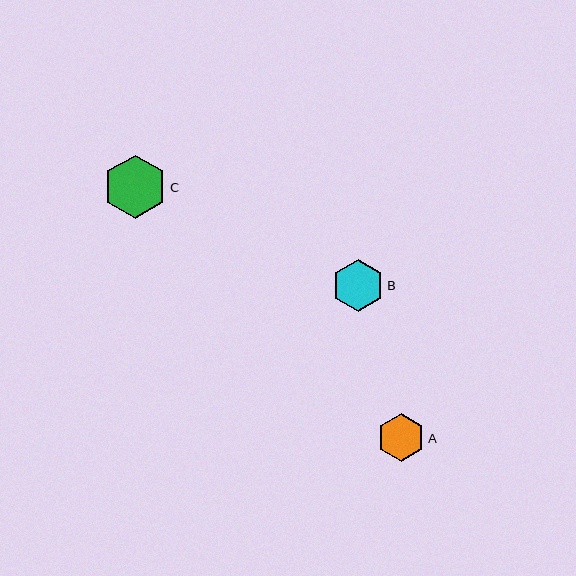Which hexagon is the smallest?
Hexagon A is the smallest with a size of approximately 48 pixels.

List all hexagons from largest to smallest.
From largest to smallest: C, B, A.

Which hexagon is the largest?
Hexagon C is the largest with a size of approximately 64 pixels.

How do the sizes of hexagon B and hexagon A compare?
Hexagon B and hexagon A are approximately the same size.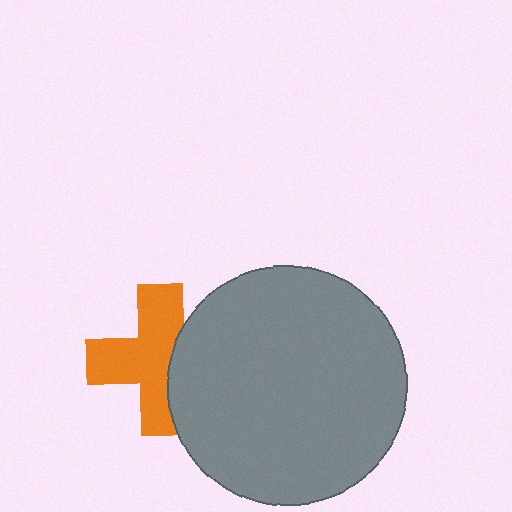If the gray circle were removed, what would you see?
You would see the complete orange cross.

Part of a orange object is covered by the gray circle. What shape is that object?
It is a cross.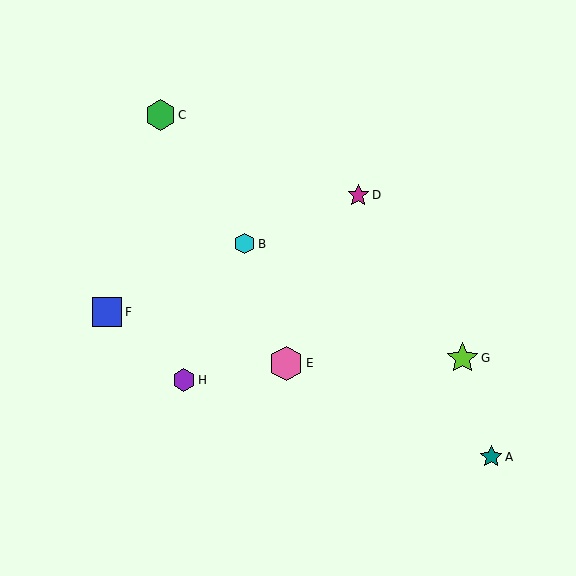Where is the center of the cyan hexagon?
The center of the cyan hexagon is at (245, 244).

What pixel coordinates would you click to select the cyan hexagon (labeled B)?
Click at (245, 244) to select the cyan hexagon B.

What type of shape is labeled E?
Shape E is a pink hexagon.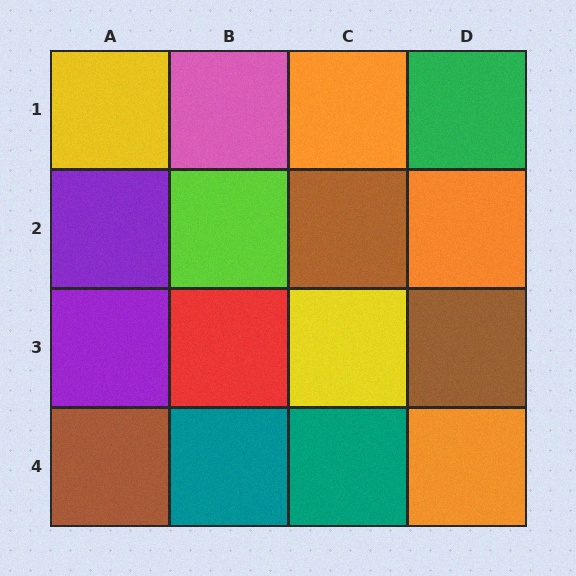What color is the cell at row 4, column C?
Teal.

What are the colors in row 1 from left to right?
Yellow, pink, orange, green.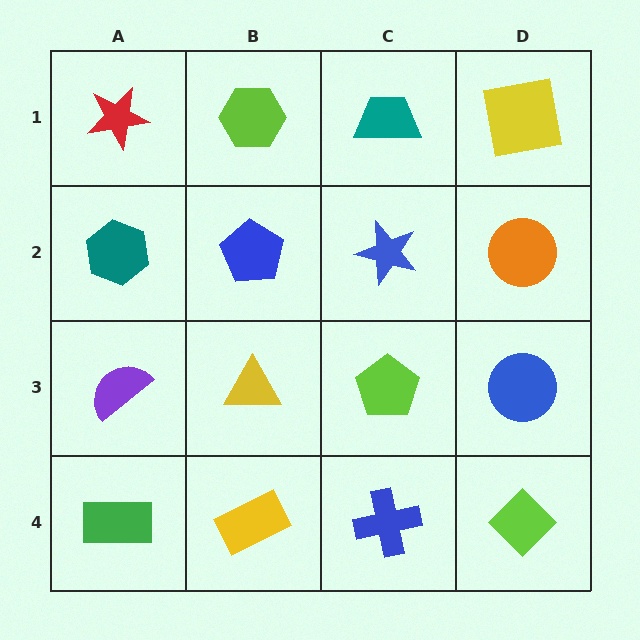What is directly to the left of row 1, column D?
A teal trapezoid.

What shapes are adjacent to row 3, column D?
An orange circle (row 2, column D), a lime diamond (row 4, column D), a lime pentagon (row 3, column C).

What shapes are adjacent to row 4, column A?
A purple semicircle (row 3, column A), a yellow rectangle (row 4, column B).